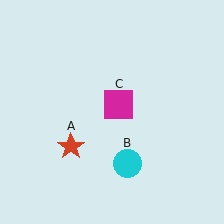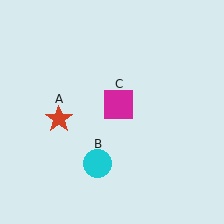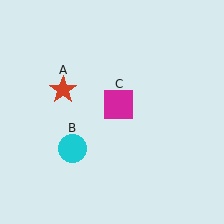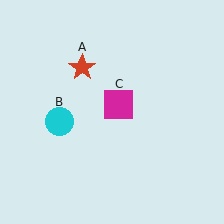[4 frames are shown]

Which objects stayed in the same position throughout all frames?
Magenta square (object C) remained stationary.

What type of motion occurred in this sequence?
The red star (object A), cyan circle (object B) rotated clockwise around the center of the scene.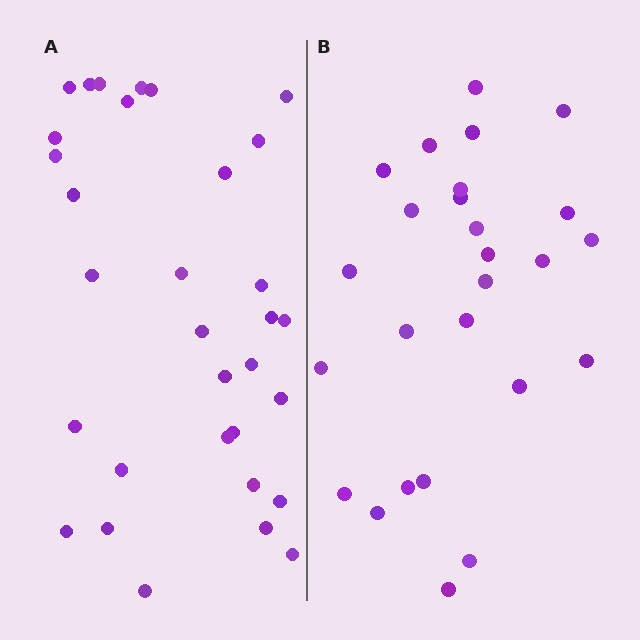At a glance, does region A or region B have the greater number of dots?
Region A (the left region) has more dots.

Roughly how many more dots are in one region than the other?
Region A has about 6 more dots than region B.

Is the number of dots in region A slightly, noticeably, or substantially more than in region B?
Region A has only slightly more — the two regions are fairly close. The ratio is roughly 1.2 to 1.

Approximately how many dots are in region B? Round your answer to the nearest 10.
About 30 dots. (The exact count is 26, which rounds to 30.)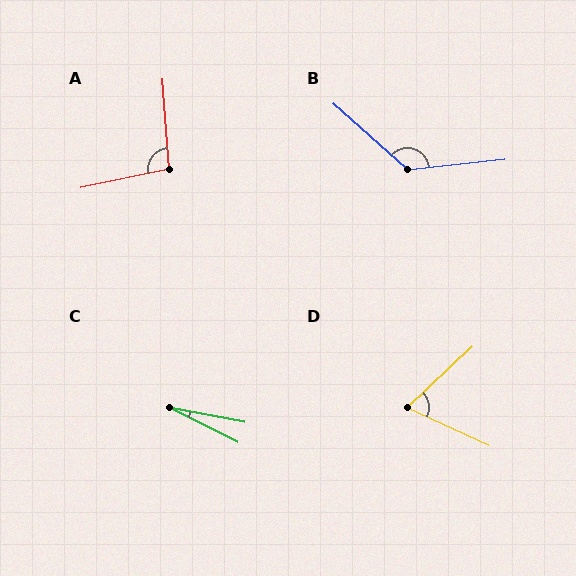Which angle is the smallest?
C, at approximately 16 degrees.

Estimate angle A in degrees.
Approximately 98 degrees.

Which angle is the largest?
B, at approximately 132 degrees.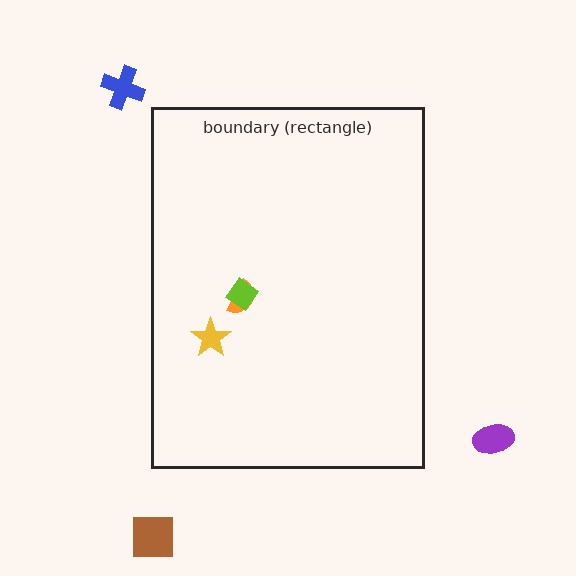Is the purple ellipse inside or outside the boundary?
Outside.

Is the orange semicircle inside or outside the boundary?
Inside.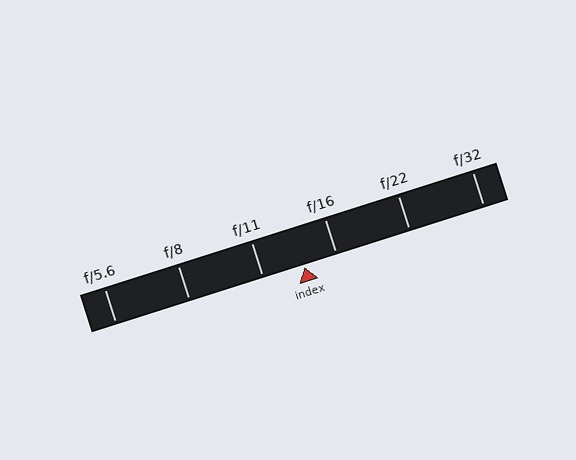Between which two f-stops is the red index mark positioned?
The index mark is between f/11 and f/16.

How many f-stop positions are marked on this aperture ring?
There are 6 f-stop positions marked.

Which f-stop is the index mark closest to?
The index mark is closest to f/16.